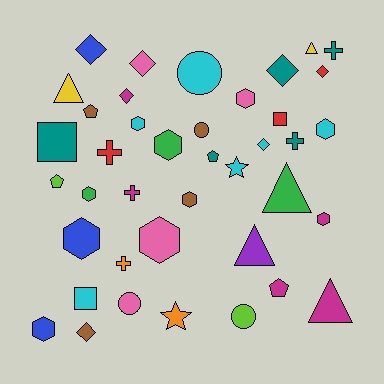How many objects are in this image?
There are 40 objects.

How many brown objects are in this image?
There are 4 brown objects.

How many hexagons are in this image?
There are 10 hexagons.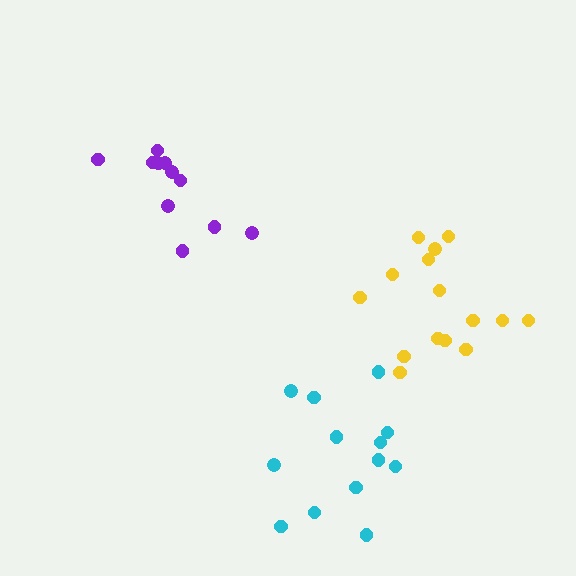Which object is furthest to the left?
The purple cluster is leftmost.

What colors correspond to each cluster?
The clusters are colored: yellow, cyan, purple.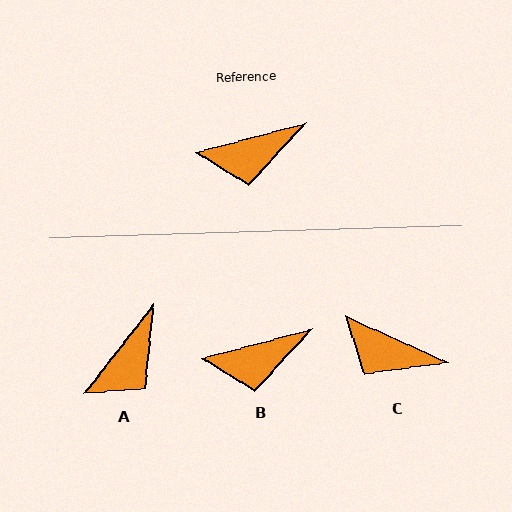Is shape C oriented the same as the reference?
No, it is off by about 39 degrees.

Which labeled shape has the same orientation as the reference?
B.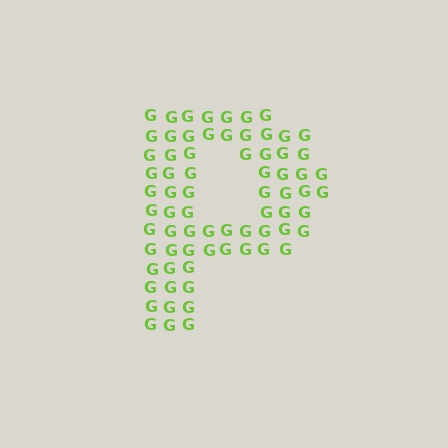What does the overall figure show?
The overall figure shows the letter P.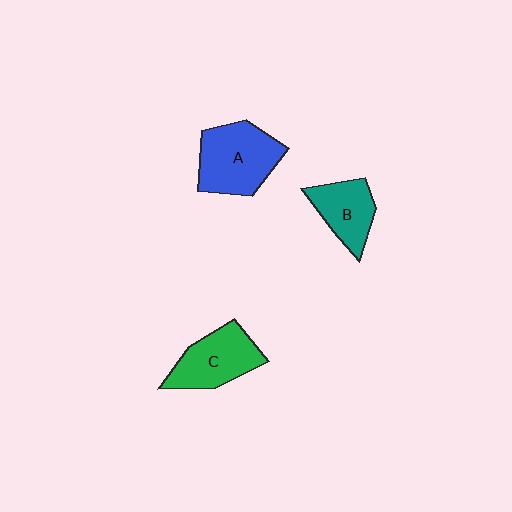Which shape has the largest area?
Shape A (blue).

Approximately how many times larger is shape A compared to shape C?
Approximately 1.2 times.